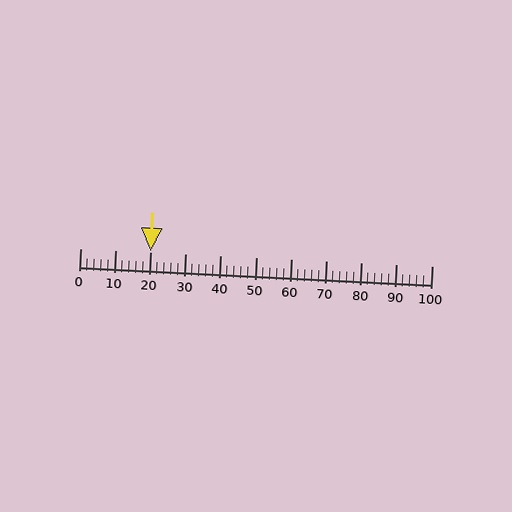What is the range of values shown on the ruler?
The ruler shows values from 0 to 100.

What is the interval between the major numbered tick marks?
The major tick marks are spaced 10 units apart.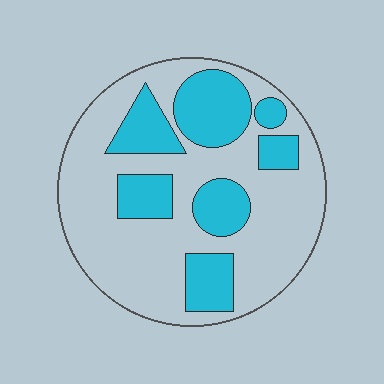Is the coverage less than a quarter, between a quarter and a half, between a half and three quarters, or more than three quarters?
Between a quarter and a half.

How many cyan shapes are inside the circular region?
7.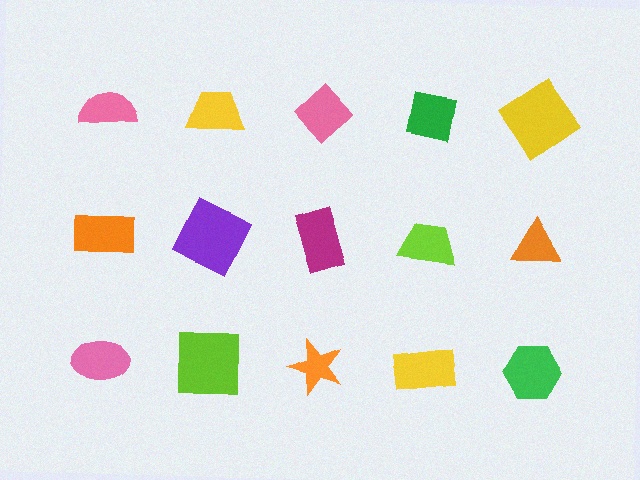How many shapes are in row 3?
5 shapes.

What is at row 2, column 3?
A magenta rectangle.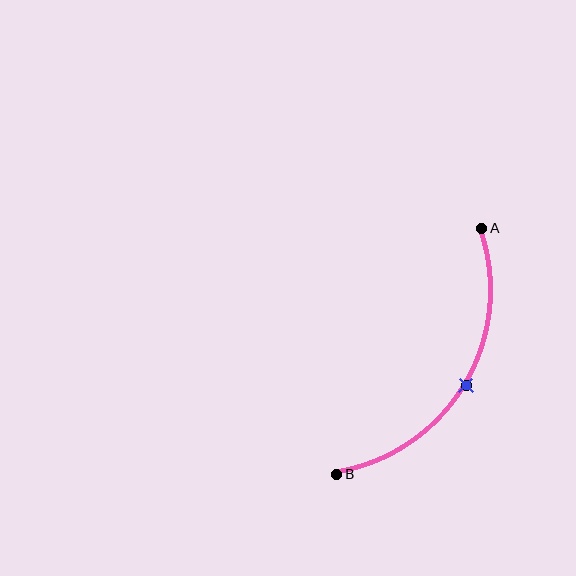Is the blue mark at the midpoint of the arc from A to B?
Yes. The blue mark lies on the arc at equal arc-length from both A and B — it is the arc midpoint.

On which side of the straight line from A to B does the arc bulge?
The arc bulges to the right of the straight line connecting A and B.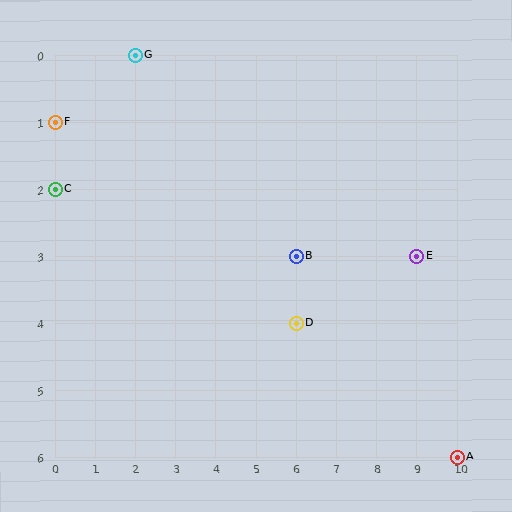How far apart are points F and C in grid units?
Points F and C are 1 row apart.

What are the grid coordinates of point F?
Point F is at grid coordinates (0, 1).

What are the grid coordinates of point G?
Point G is at grid coordinates (2, 0).